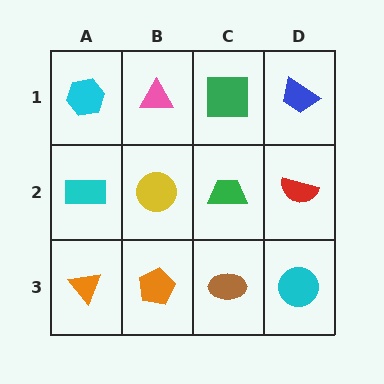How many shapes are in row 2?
4 shapes.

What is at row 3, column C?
A brown ellipse.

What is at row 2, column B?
A yellow circle.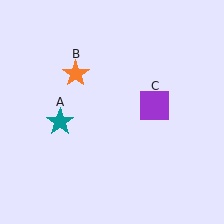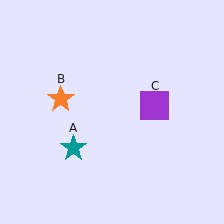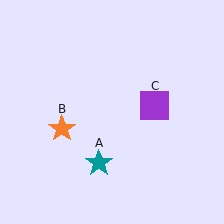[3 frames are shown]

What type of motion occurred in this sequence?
The teal star (object A), orange star (object B) rotated counterclockwise around the center of the scene.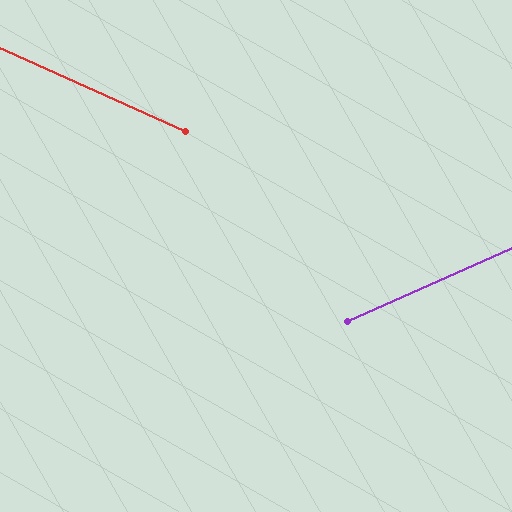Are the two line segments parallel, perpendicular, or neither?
Neither parallel nor perpendicular — they differ by about 48°.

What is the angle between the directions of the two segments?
Approximately 48 degrees.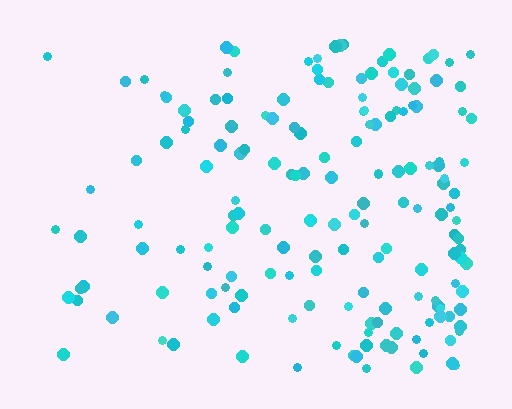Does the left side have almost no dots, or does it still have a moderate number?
Still a moderate number, just noticeably fewer than the right.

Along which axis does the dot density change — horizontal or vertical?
Horizontal.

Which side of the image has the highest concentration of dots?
The right.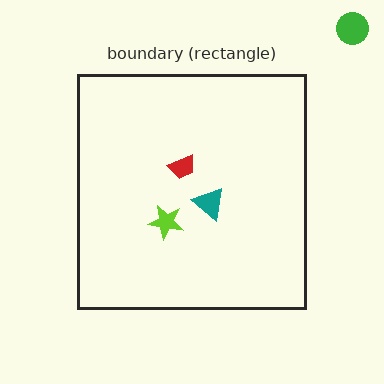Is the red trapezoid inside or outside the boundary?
Inside.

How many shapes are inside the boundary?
3 inside, 1 outside.